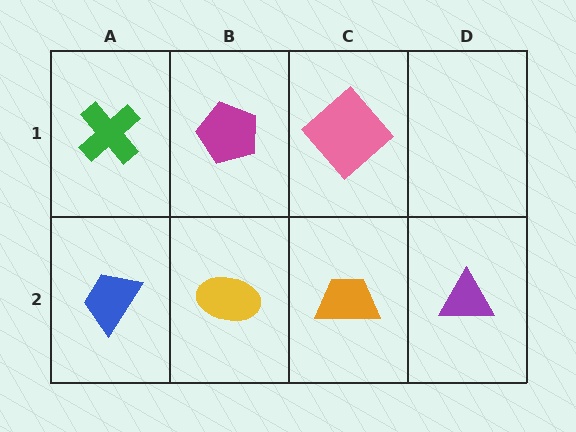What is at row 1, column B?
A magenta pentagon.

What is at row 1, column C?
A pink diamond.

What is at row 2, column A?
A blue trapezoid.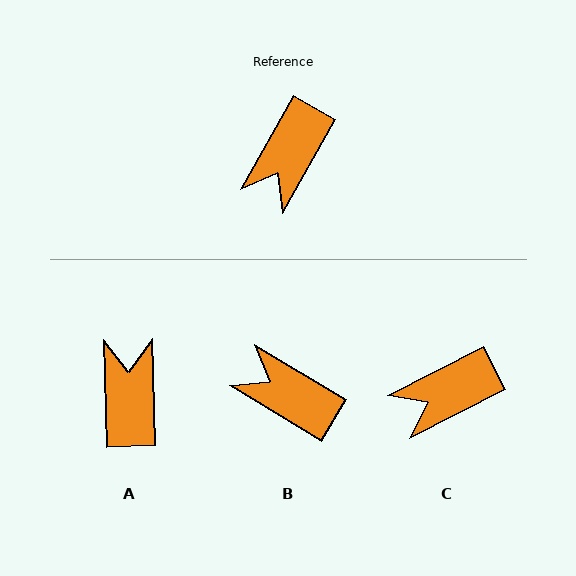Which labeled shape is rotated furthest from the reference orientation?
A, about 149 degrees away.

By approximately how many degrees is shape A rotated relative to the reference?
Approximately 149 degrees clockwise.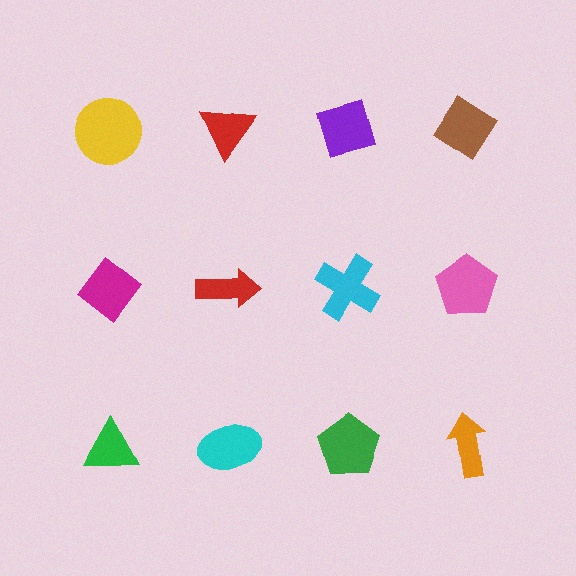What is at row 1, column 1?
A yellow circle.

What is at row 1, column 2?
A red triangle.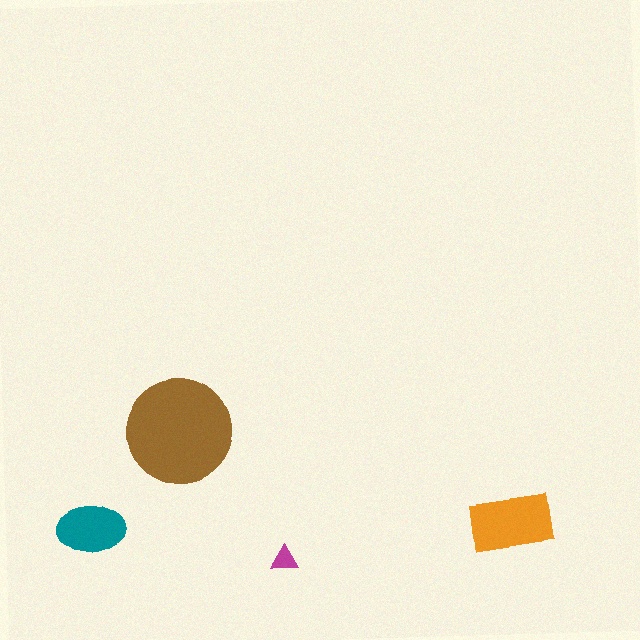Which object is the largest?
The brown circle.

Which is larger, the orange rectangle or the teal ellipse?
The orange rectangle.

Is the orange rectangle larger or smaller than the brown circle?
Smaller.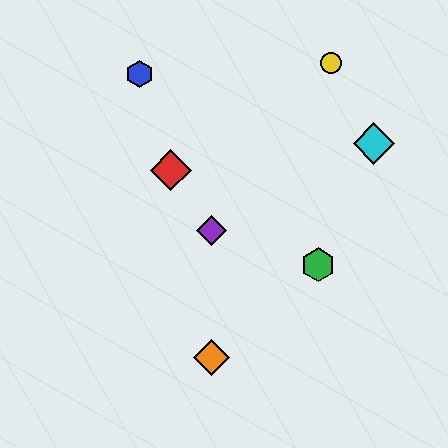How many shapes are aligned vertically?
2 shapes (the purple diamond, the orange diamond) are aligned vertically.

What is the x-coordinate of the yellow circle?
The yellow circle is at x≈331.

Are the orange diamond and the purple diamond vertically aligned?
Yes, both are at x≈212.